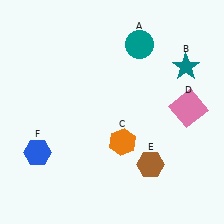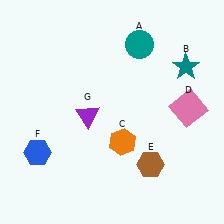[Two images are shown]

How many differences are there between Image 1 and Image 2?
There is 1 difference between the two images.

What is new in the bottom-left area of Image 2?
A purple triangle (G) was added in the bottom-left area of Image 2.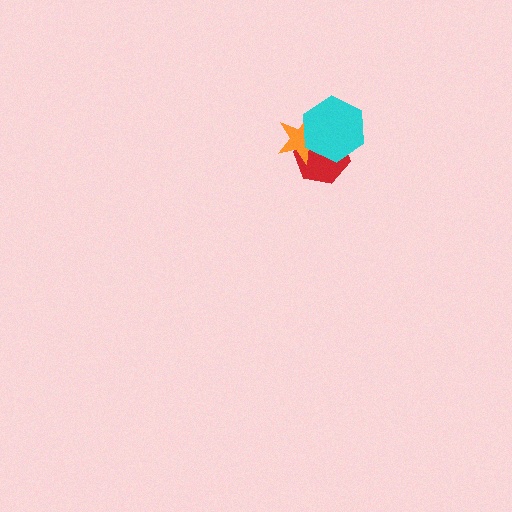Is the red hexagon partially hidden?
Yes, it is partially covered by another shape.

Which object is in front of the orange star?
The cyan hexagon is in front of the orange star.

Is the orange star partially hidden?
Yes, it is partially covered by another shape.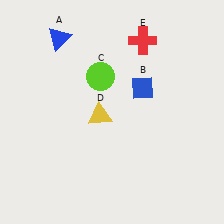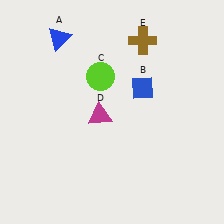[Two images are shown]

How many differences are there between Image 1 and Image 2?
There are 2 differences between the two images.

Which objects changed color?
D changed from yellow to magenta. E changed from red to brown.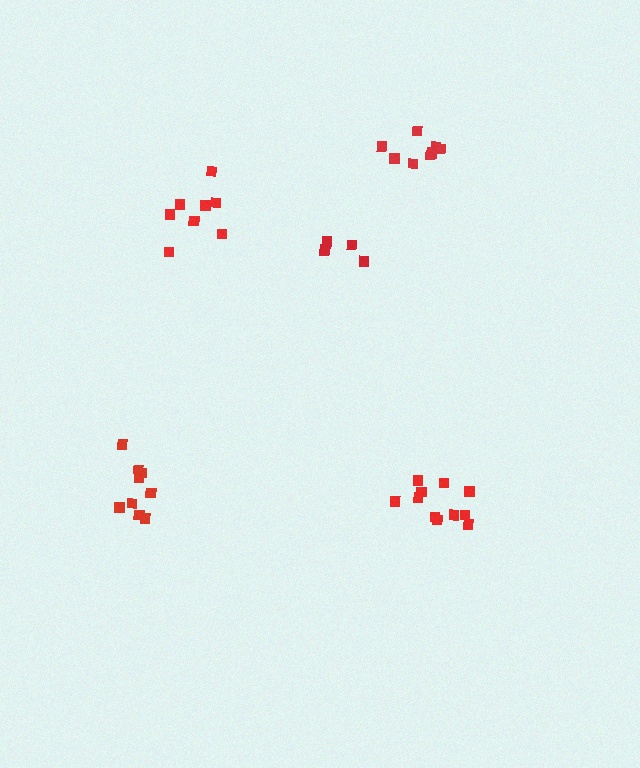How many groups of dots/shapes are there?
There are 5 groups.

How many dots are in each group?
Group 1: 11 dots, Group 2: 5 dots, Group 3: 9 dots, Group 4: 8 dots, Group 5: 8 dots (41 total).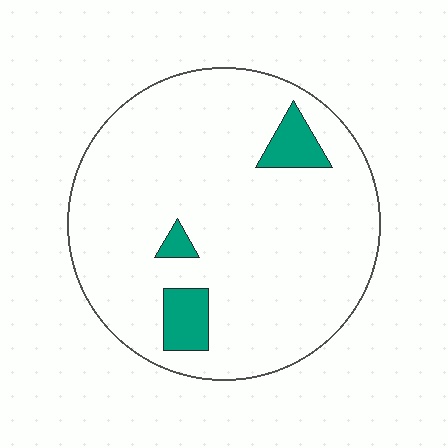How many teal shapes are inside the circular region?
3.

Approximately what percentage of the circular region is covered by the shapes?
Approximately 10%.